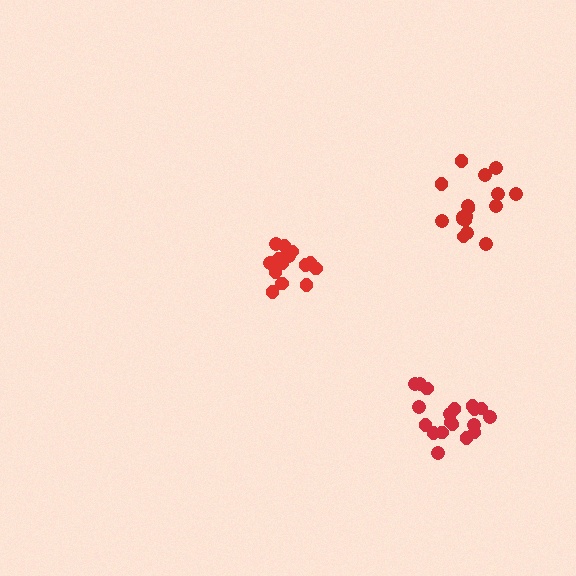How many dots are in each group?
Group 1: 19 dots, Group 2: 15 dots, Group 3: 17 dots (51 total).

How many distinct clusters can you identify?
There are 3 distinct clusters.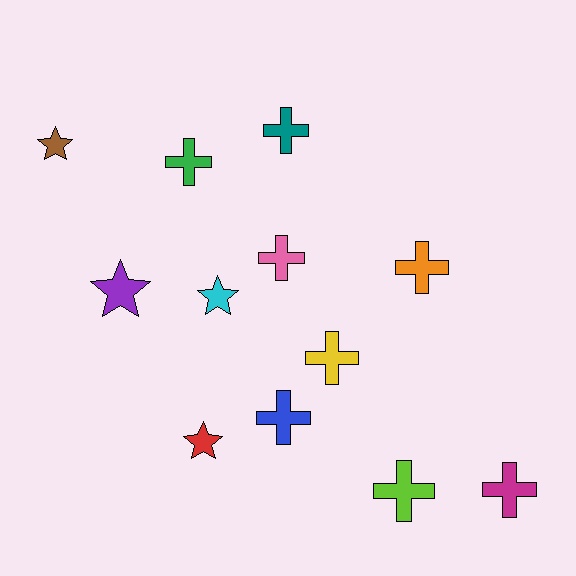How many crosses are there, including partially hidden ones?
There are 8 crosses.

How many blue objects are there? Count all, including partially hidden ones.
There is 1 blue object.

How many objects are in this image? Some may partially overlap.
There are 12 objects.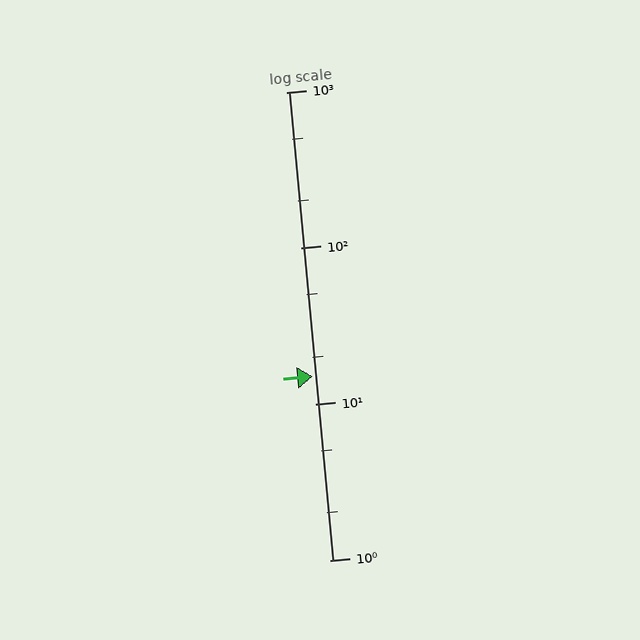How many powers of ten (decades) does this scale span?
The scale spans 3 decades, from 1 to 1000.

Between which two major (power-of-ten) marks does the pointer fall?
The pointer is between 10 and 100.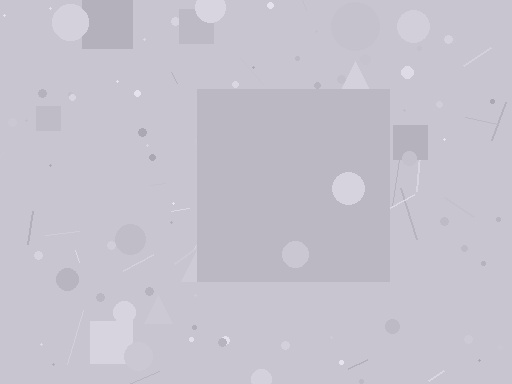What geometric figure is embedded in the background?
A square is embedded in the background.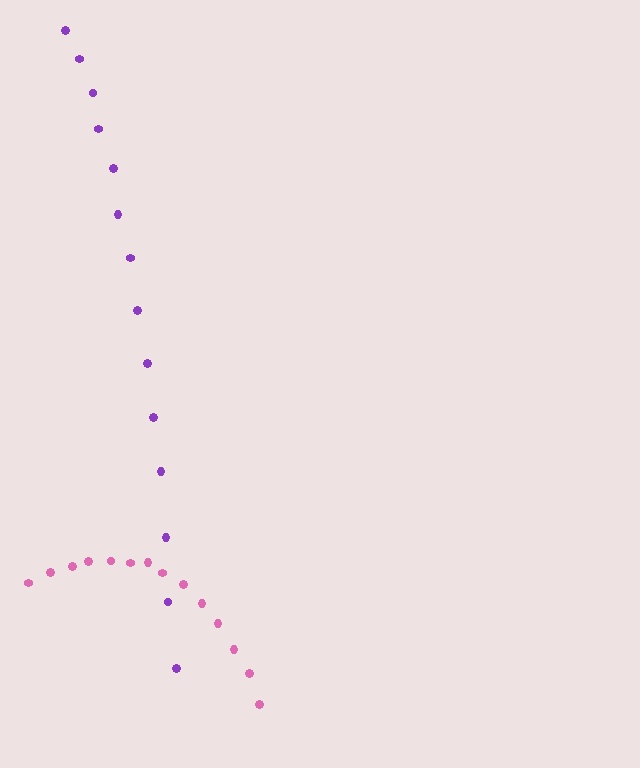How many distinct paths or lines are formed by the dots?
There are 2 distinct paths.